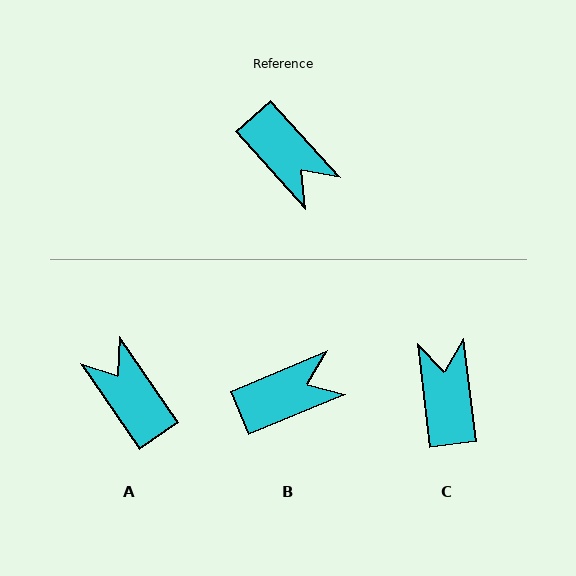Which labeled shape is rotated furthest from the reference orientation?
A, about 173 degrees away.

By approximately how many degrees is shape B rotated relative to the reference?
Approximately 71 degrees counter-clockwise.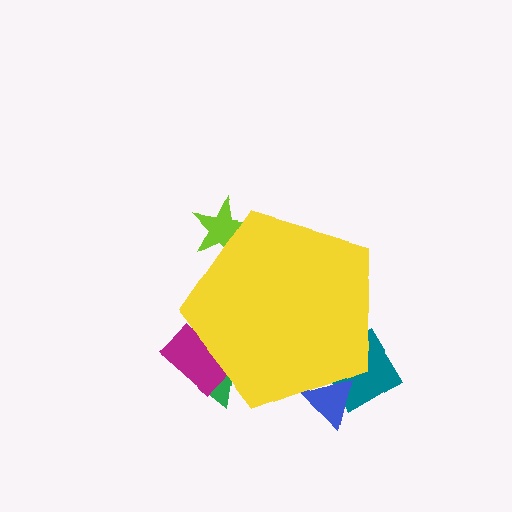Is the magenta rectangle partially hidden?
Yes, the magenta rectangle is partially hidden behind the yellow pentagon.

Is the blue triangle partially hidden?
Yes, the blue triangle is partially hidden behind the yellow pentagon.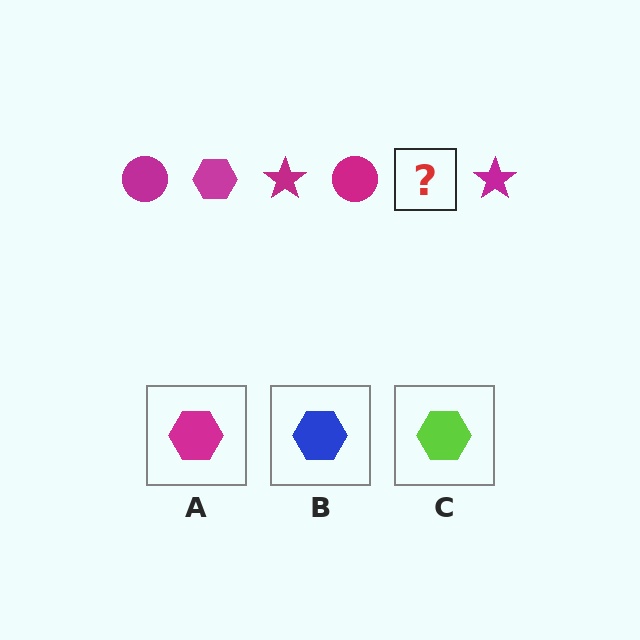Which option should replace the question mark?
Option A.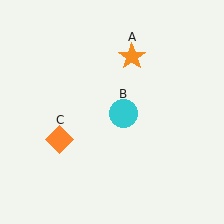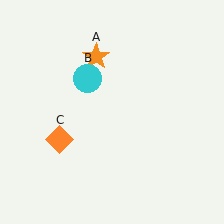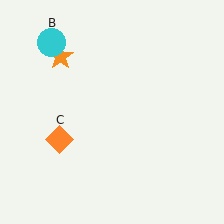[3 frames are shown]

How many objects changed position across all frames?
2 objects changed position: orange star (object A), cyan circle (object B).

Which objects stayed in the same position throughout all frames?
Orange diamond (object C) remained stationary.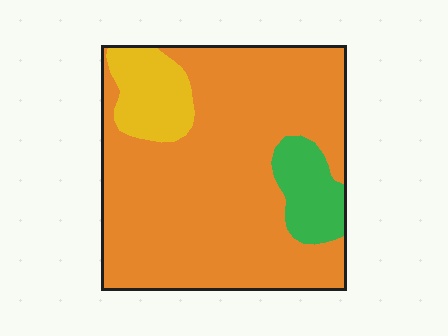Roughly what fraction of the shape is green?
Green covers around 10% of the shape.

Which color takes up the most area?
Orange, at roughly 80%.